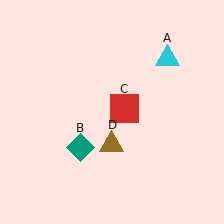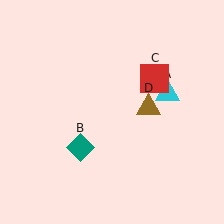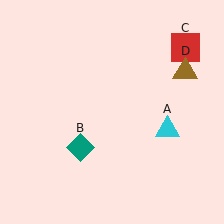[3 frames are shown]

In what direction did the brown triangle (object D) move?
The brown triangle (object D) moved up and to the right.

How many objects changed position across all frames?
3 objects changed position: cyan triangle (object A), red square (object C), brown triangle (object D).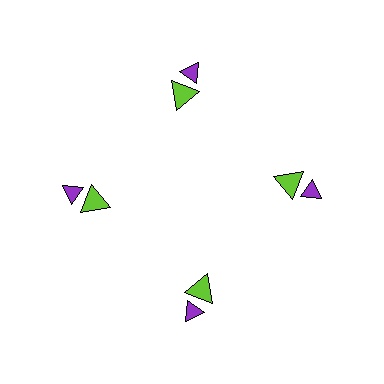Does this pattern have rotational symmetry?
Yes, this pattern has 4-fold rotational symmetry. It looks the same after rotating 90 degrees around the center.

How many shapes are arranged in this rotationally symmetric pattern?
There are 8 shapes, arranged in 4 groups of 2.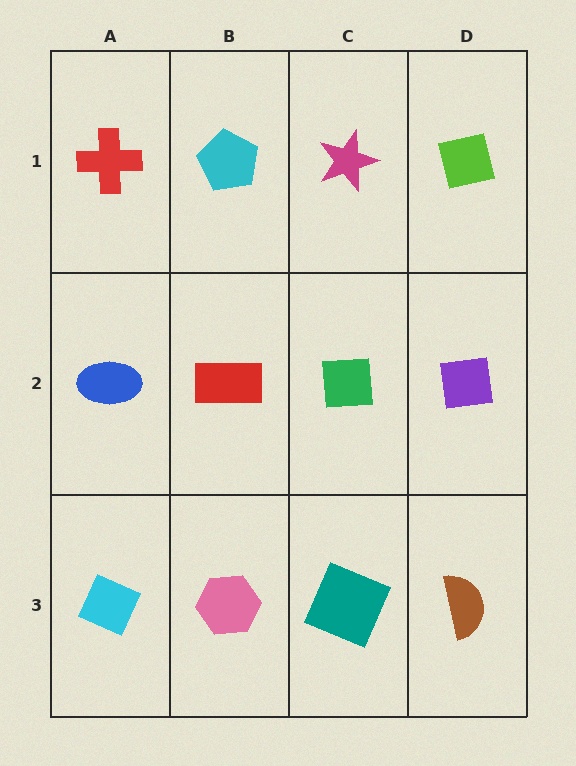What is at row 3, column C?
A teal square.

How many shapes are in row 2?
4 shapes.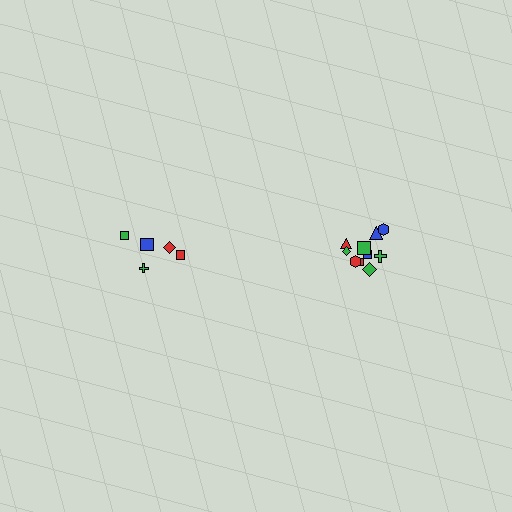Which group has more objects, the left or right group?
The right group.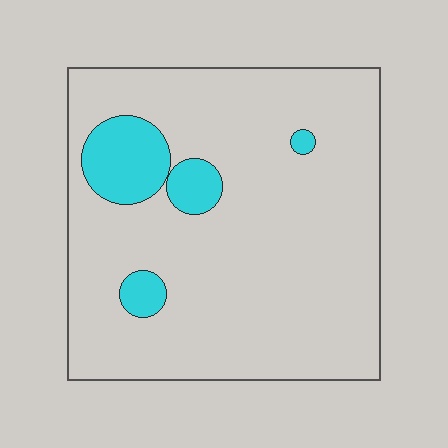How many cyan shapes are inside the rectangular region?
4.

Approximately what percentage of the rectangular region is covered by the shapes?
Approximately 10%.